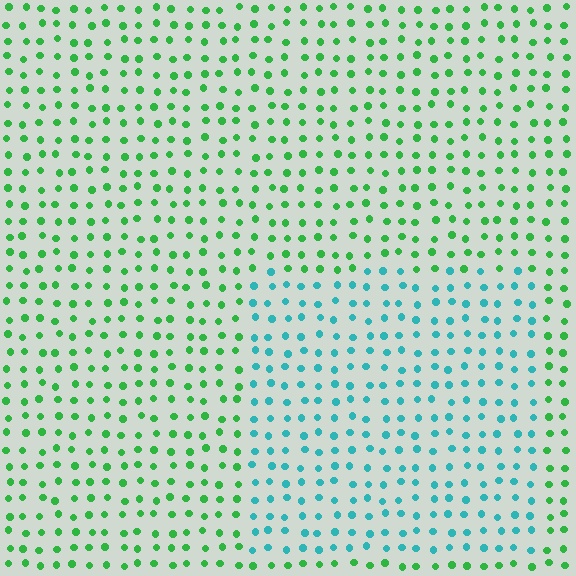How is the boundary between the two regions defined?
The boundary is defined purely by a slight shift in hue (about 52 degrees). Spacing, size, and orientation are identical on both sides.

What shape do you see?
I see a rectangle.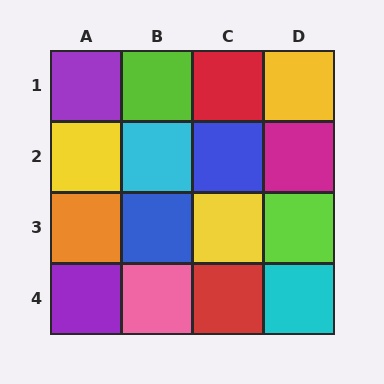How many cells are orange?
1 cell is orange.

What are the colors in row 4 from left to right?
Purple, pink, red, cyan.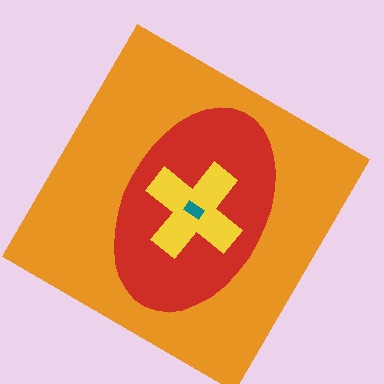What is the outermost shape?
The orange diamond.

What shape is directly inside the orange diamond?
The red ellipse.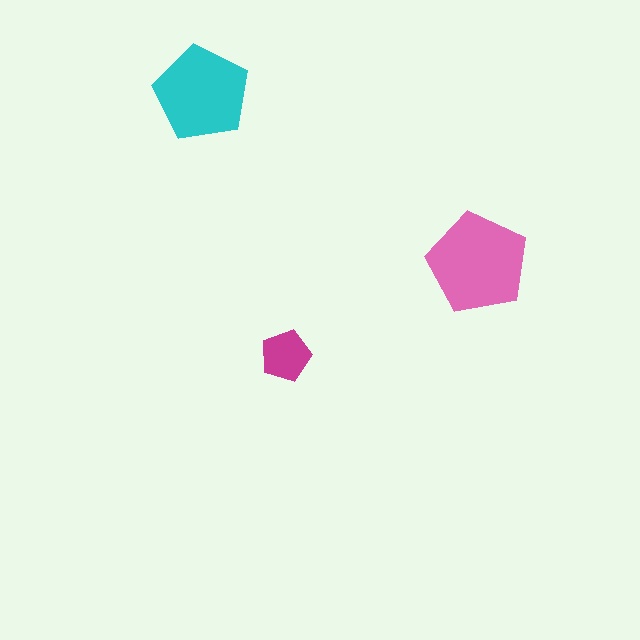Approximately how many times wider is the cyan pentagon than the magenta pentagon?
About 2 times wider.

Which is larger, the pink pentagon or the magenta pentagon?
The pink one.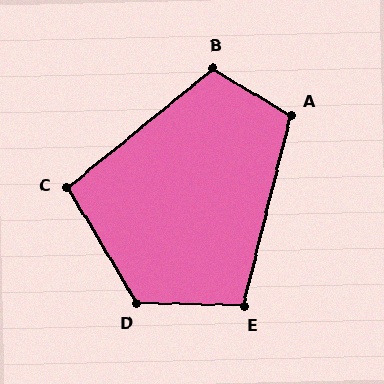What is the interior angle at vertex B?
Approximately 110 degrees (obtuse).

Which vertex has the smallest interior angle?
C, at approximately 99 degrees.